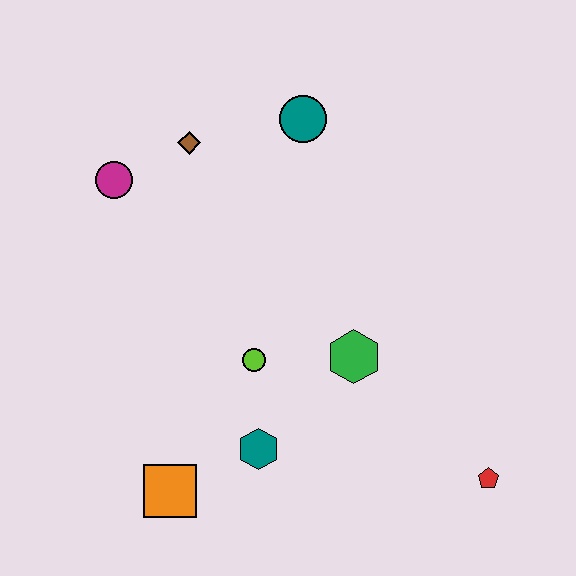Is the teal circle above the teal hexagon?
Yes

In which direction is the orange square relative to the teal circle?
The orange square is below the teal circle.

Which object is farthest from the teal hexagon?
The teal circle is farthest from the teal hexagon.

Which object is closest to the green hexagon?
The lime circle is closest to the green hexagon.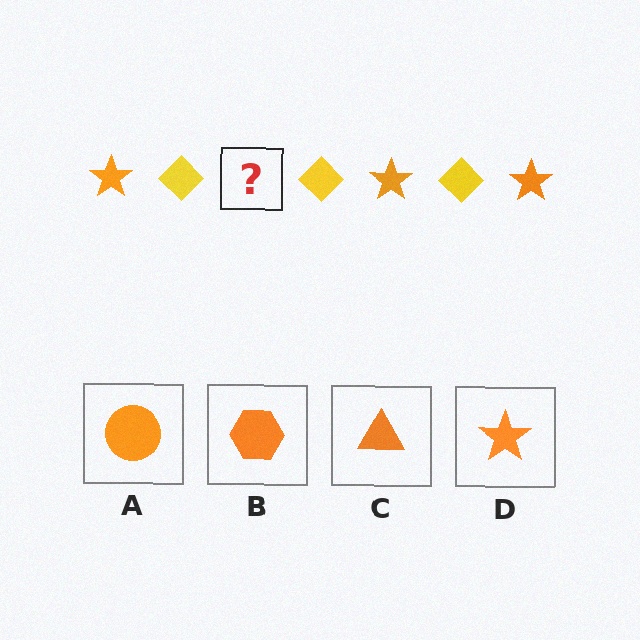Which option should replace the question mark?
Option D.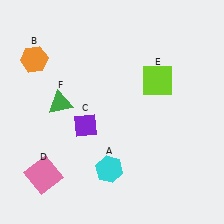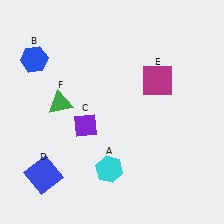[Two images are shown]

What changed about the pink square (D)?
In Image 1, D is pink. In Image 2, it changed to blue.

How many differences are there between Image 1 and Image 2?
There are 3 differences between the two images.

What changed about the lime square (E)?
In Image 1, E is lime. In Image 2, it changed to magenta.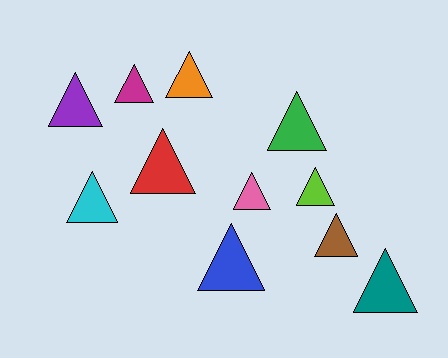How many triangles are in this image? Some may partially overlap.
There are 11 triangles.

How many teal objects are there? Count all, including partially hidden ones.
There is 1 teal object.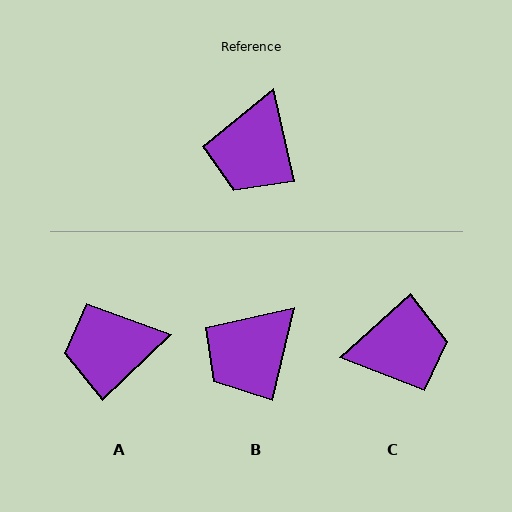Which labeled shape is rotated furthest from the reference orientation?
C, about 120 degrees away.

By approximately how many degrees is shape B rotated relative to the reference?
Approximately 26 degrees clockwise.